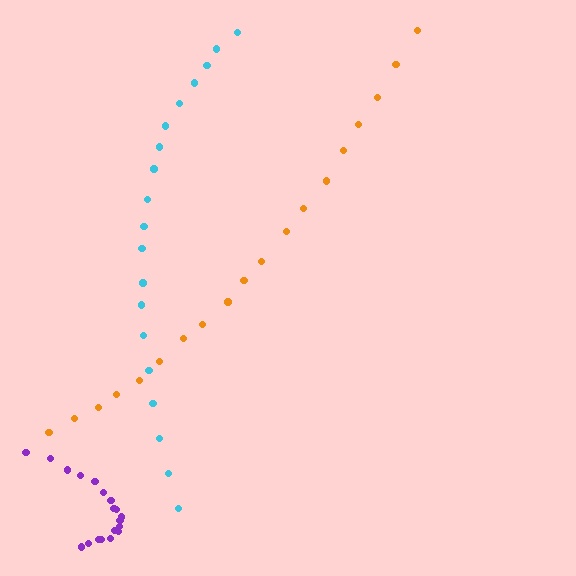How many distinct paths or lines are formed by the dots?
There are 3 distinct paths.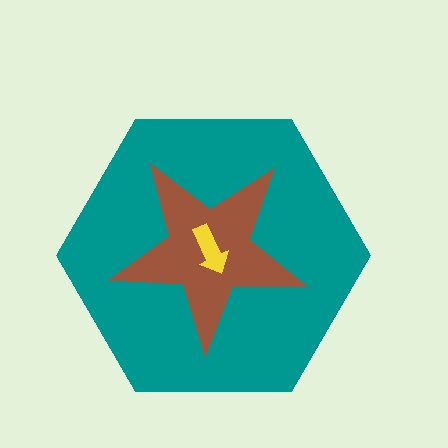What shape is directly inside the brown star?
The yellow arrow.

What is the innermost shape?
The yellow arrow.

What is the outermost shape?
The teal hexagon.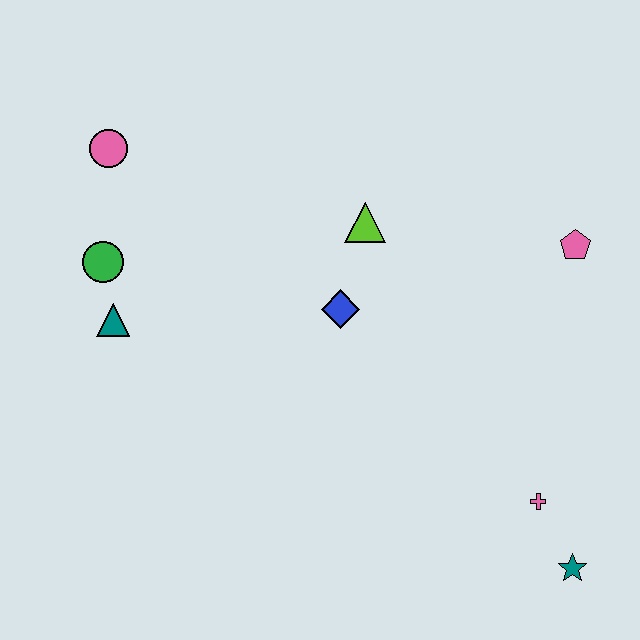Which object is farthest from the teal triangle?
The teal star is farthest from the teal triangle.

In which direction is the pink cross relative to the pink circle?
The pink cross is to the right of the pink circle.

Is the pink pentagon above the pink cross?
Yes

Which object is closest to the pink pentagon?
The lime triangle is closest to the pink pentagon.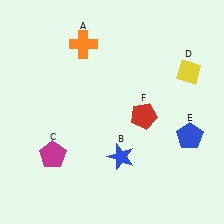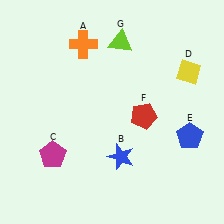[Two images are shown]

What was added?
A lime triangle (G) was added in Image 2.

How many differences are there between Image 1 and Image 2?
There is 1 difference between the two images.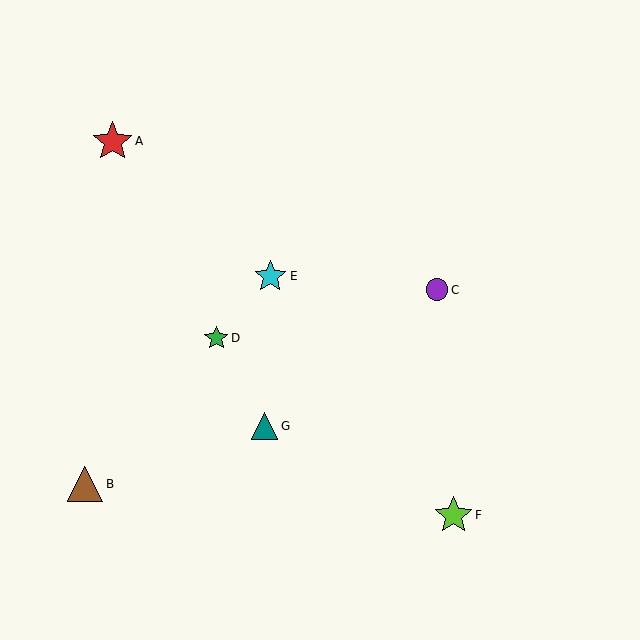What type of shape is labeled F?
Shape F is a lime star.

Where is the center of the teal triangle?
The center of the teal triangle is at (265, 426).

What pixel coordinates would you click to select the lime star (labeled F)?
Click at (453, 515) to select the lime star F.